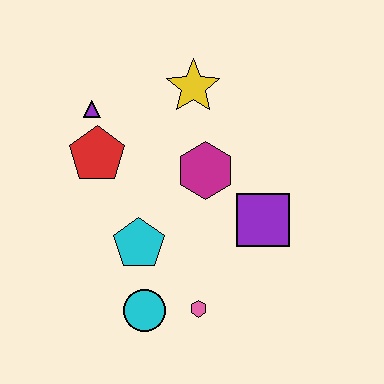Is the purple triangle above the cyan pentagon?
Yes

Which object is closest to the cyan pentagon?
The cyan circle is closest to the cyan pentagon.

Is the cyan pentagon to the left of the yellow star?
Yes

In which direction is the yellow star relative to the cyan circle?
The yellow star is above the cyan circle.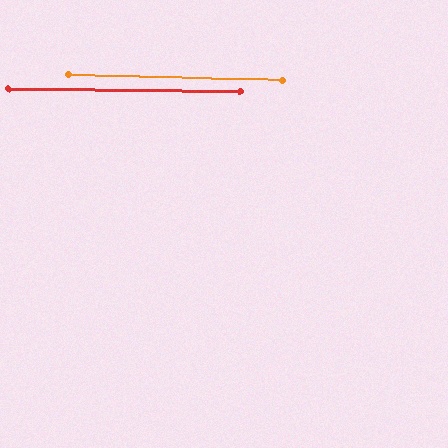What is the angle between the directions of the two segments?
Approximately 1 degree.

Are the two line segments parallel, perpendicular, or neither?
Parallel — their directions differ by only 0.8°.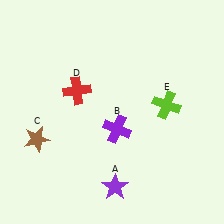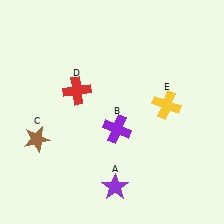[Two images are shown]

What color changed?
The cross (E) changed from lime in Image 1 to yellow in Image 2.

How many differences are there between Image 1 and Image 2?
There is 1 difference between the two images.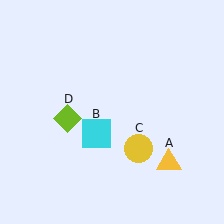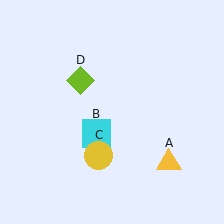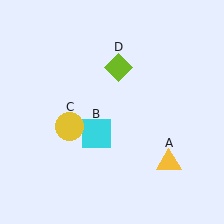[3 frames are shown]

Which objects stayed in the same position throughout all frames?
Yellow triangle (object A) and cyan square (object B) remained stationary.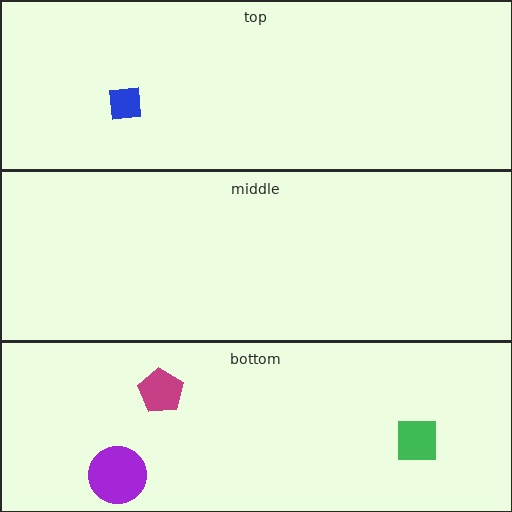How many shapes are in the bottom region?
3.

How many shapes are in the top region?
1.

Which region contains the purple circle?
The bottom region.